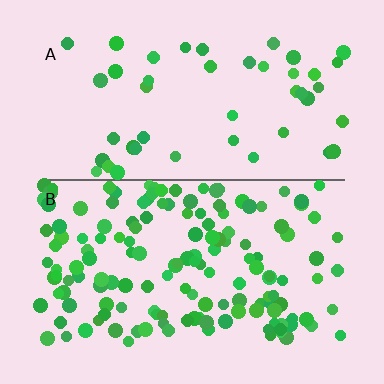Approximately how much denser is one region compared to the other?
Approximately 3.2× — region B over region A.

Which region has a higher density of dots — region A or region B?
B (the bottom).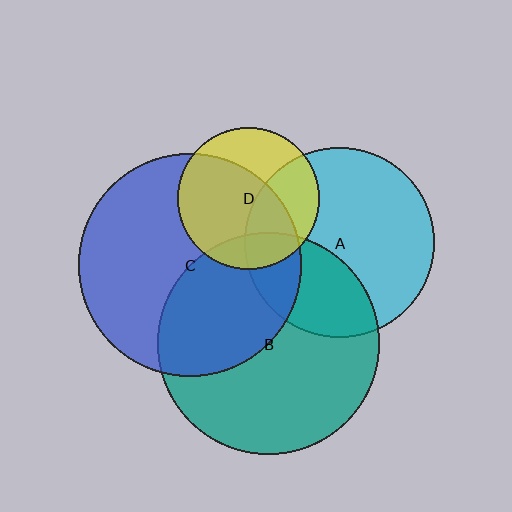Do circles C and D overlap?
Yes.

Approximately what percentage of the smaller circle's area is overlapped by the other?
Approximately 65%.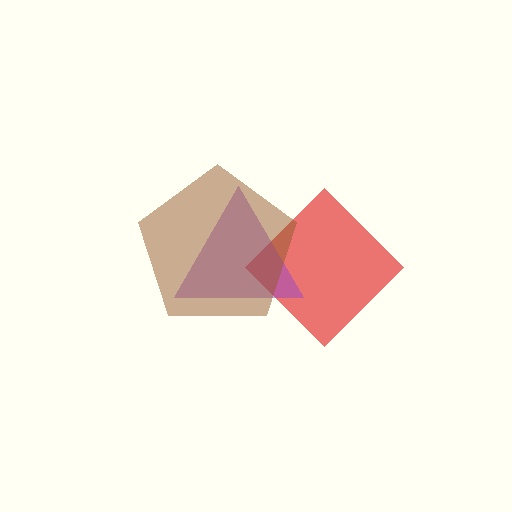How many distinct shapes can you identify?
There are 3 distinct shapes: a red diamond, a purple triangle, a brown pentagon.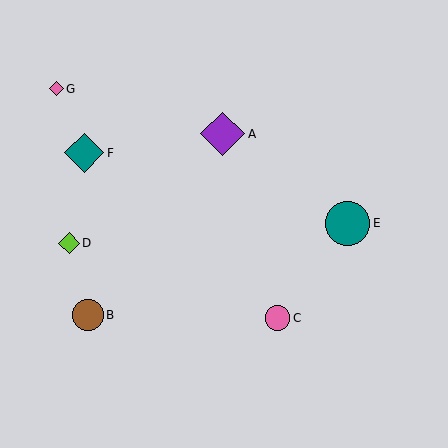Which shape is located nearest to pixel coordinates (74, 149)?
The teal diamond (labeled F) at (84, 153) is nearest to that location.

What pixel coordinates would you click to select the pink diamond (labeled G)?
Click at (56, 89) to select the pink diamond G.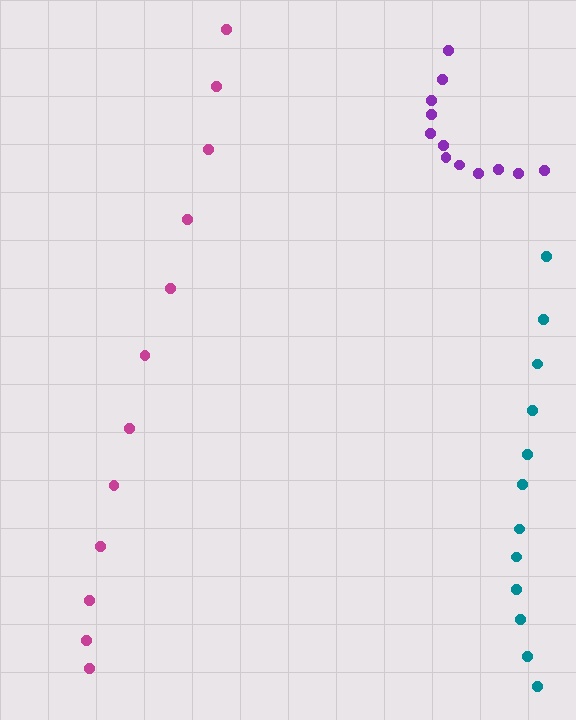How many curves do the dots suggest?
There are 3 distinct paths.